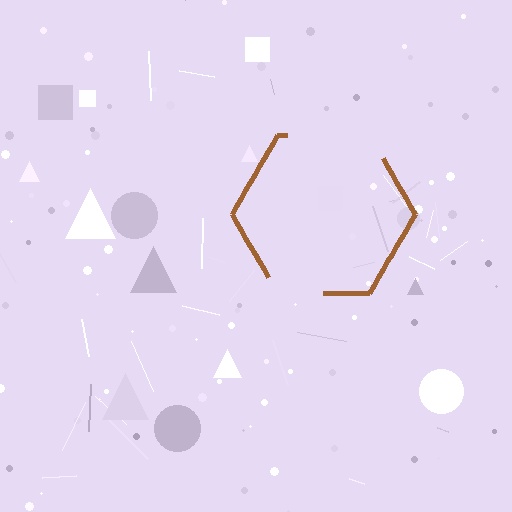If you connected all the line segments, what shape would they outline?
They would outline a hexagon.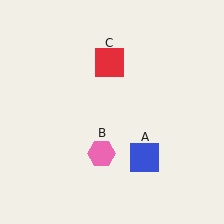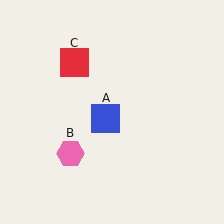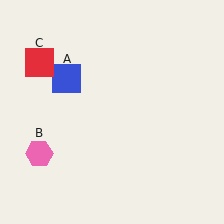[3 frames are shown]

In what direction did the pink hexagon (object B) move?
The pink hexagon (object B) moved left.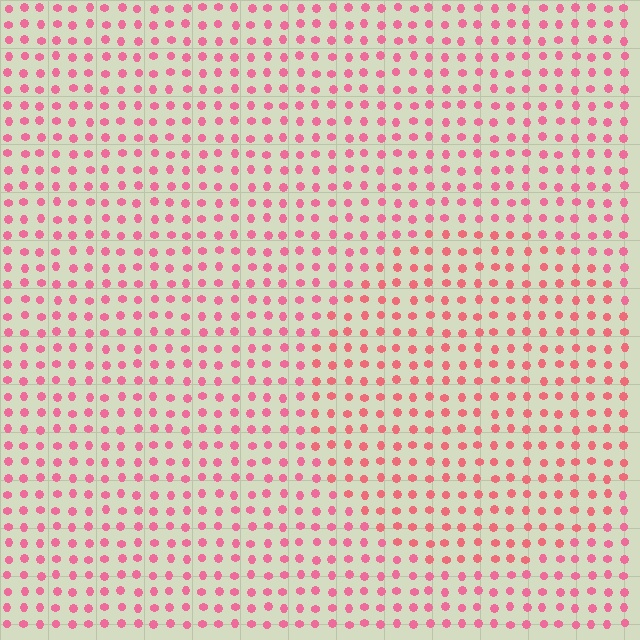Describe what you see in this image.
The image is filled with small pink elements in a uniform arrangement. A circle-shaped region is visible where the elements are tinted to a slightly different hue, forming a subtle color boundary.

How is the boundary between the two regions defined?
The boundary is defined purely by a slight shift in hue (about 16 degrees). Spacing, size, and orientation are identical on both sides.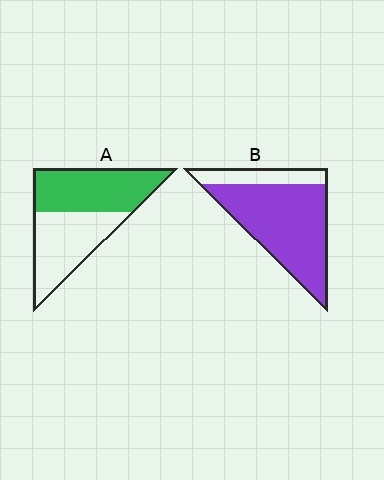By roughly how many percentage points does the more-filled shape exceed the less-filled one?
By roughly 25 percentage points (B over A).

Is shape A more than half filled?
Roughly half.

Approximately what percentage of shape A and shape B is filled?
A is approximately 50% and B is approximately 80%.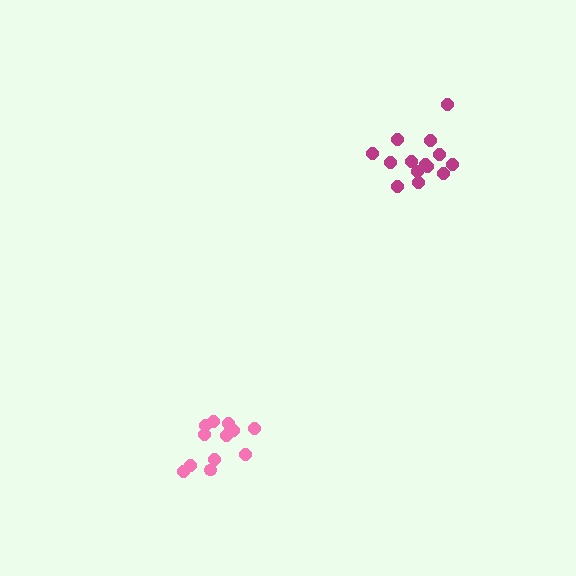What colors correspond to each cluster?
The clusters are colored: pink, magenta.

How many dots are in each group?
Group 1: 14 dots, Group 2: 14 dots (28 total).